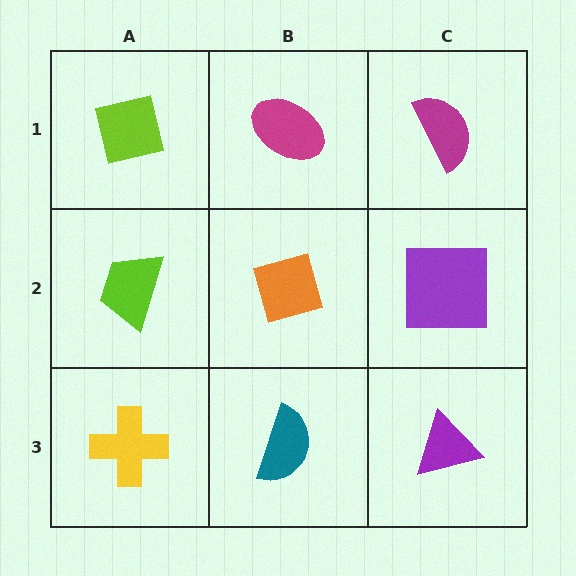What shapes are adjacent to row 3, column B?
An orange diamond (row 2, column B), a yellow cross (row 3, column A), a purple triangle (row 3, column C).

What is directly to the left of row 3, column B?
A yellow cross.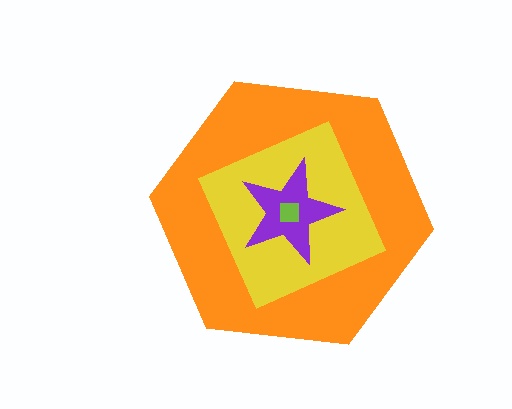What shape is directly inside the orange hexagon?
The yellow diamond.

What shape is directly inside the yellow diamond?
The purple star.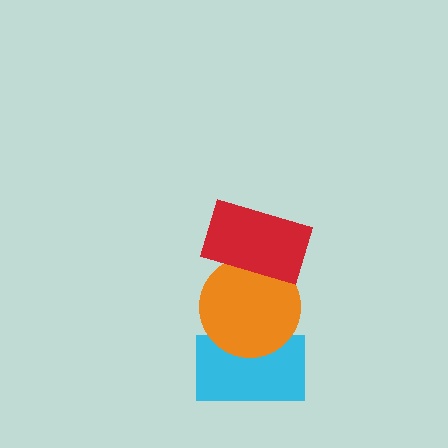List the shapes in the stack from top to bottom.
From top to bottom: the red rectangle, the orange circle, the cyan rectangle.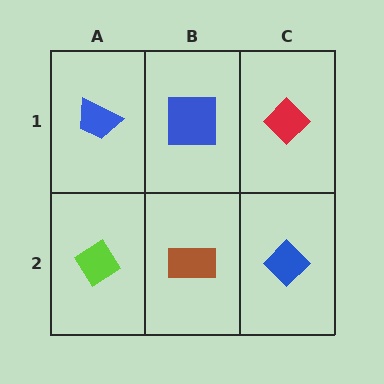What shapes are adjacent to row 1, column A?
A lime diamond (row 2, column A), a blue square (row 1, column B).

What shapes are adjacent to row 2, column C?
A red diamond (row 1, column C), a brown rectangle (row 2, column B).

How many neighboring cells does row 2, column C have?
2.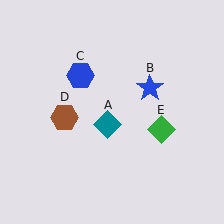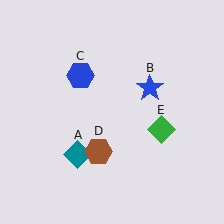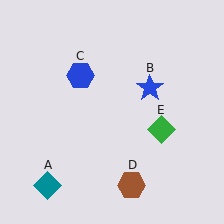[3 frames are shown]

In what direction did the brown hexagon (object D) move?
The brown hexagon (object D) moved down and to the right.